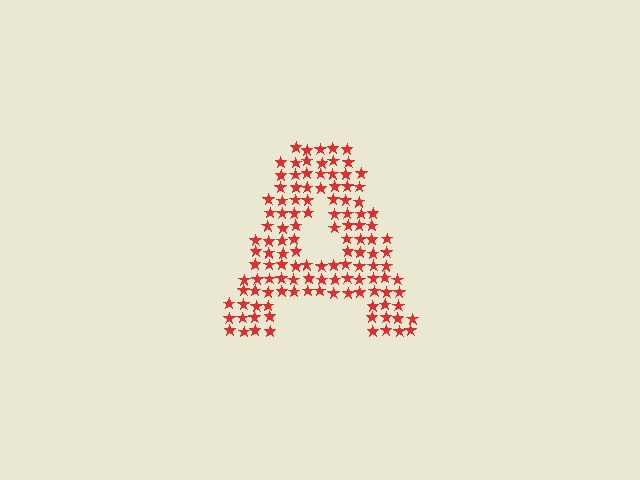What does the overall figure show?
The overall figure shows the letter A.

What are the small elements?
The small elements are stars.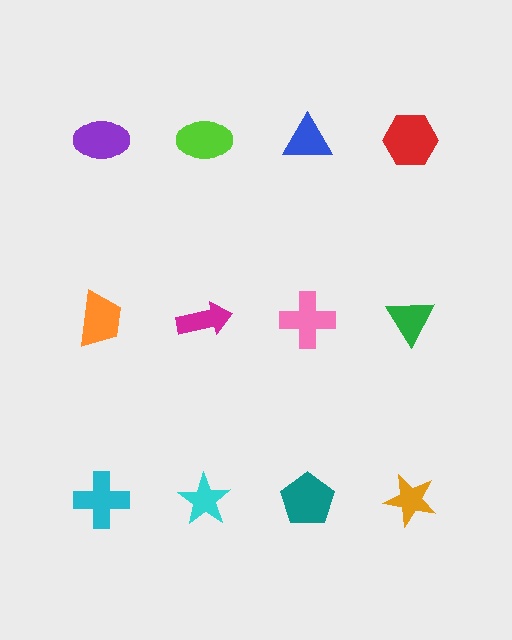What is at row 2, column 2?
A magenta arrow.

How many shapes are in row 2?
4 shapes.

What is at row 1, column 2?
A lime ellipse.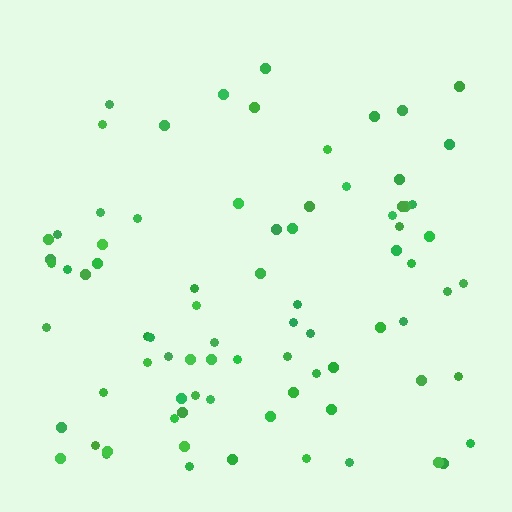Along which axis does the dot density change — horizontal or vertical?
Vertical.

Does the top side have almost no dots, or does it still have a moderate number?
Still a moderate number, just noticeably fewer than the bottom.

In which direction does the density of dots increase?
From top to bottom, with the bottom side densest.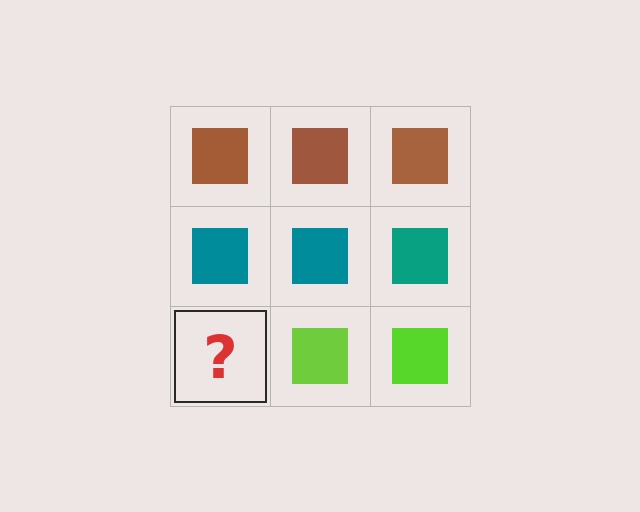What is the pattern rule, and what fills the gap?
The rule is that each row has a consistent color. The gap should be filled with a lime square.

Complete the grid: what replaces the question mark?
The question mark should be replaced with a lime square.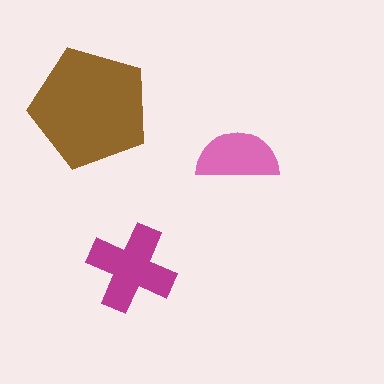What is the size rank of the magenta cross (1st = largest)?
2nd.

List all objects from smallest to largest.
The pink semicircle, the magenta cross, the brown pentagon.